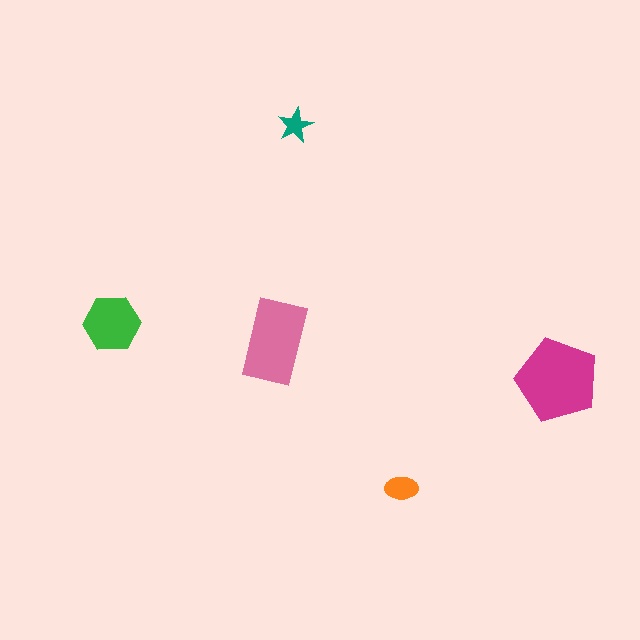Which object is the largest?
The magenta pentagon.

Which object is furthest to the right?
The magenta pentagon is rightmost.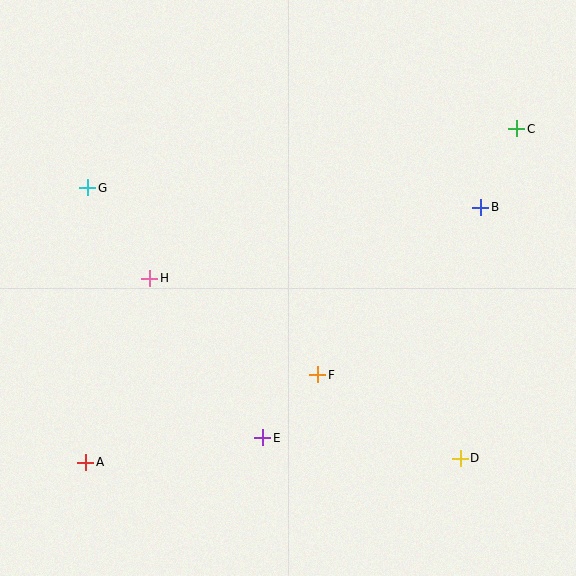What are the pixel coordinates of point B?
Point B is at (481, 208).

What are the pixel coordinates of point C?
Point C is at (517, 129).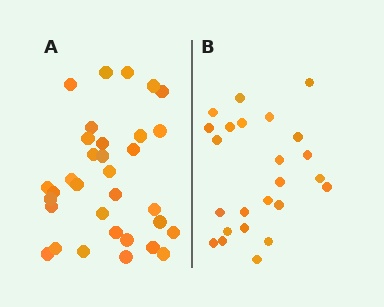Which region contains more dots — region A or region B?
Region A (the left region) has more dots.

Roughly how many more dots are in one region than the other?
Region A has roughly 8 or so more dots than region B.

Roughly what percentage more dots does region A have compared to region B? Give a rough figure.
About 40% more.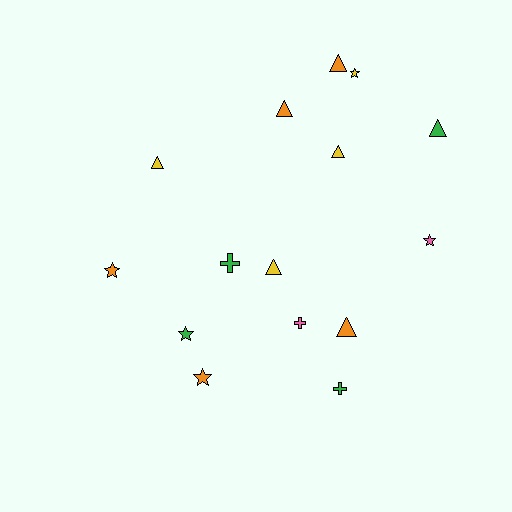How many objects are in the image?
There are 15 objects.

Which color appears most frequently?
Orange, with 5 objects.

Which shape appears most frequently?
Triangle, with 7 objects.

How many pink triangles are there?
There are no pink triangles.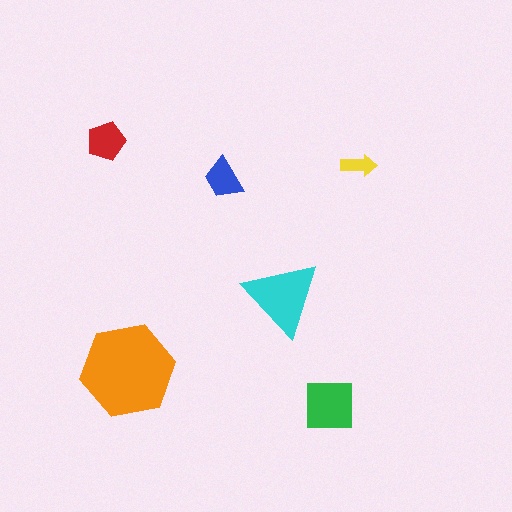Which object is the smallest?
The yellow arrow.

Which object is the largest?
The orange hexagon.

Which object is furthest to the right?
The yellow arrow is rightmost.